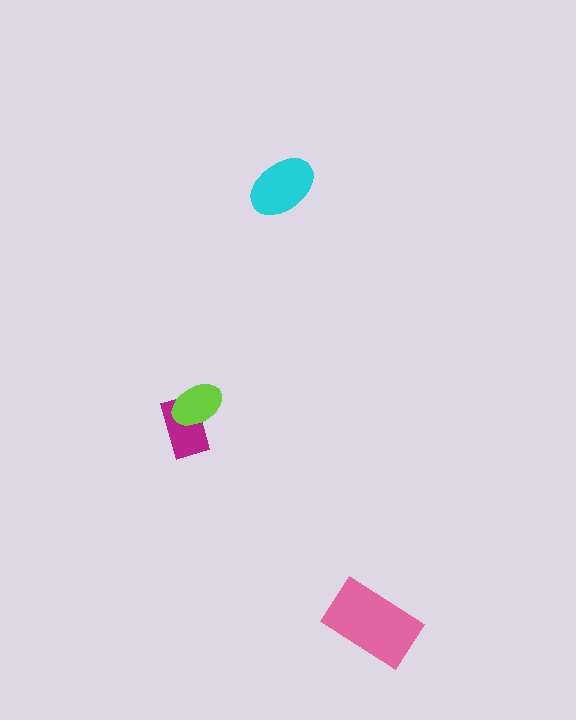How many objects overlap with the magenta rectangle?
1 object overlaps with the magenta rectangle.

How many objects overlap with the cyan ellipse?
0 objects overlap with the cyan ellipse.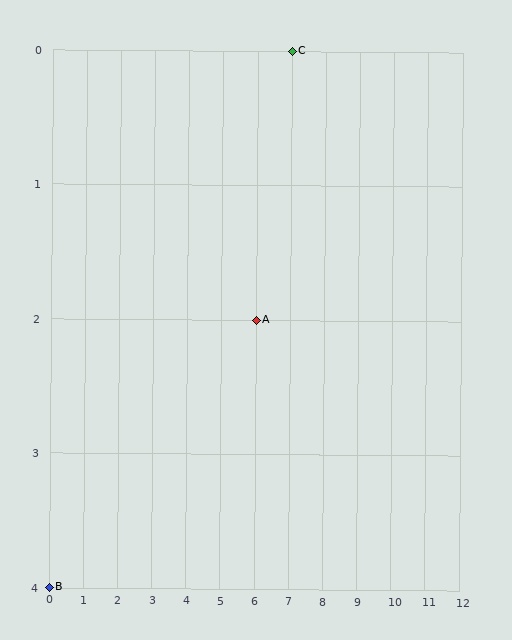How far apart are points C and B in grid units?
Points C and B are 7 columns and 4 rows apart (about 8.1 grid units diagonally).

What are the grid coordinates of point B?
Point B is at grid coordinates (0, 4).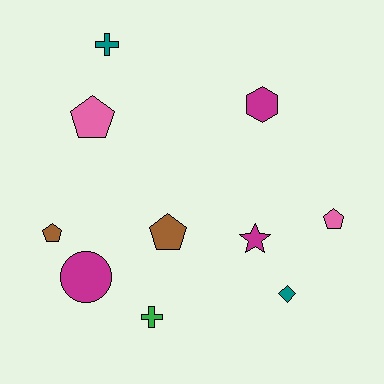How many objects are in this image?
There are 10 objects.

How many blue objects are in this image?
There are no blue objects.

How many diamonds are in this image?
There is 1 diamond.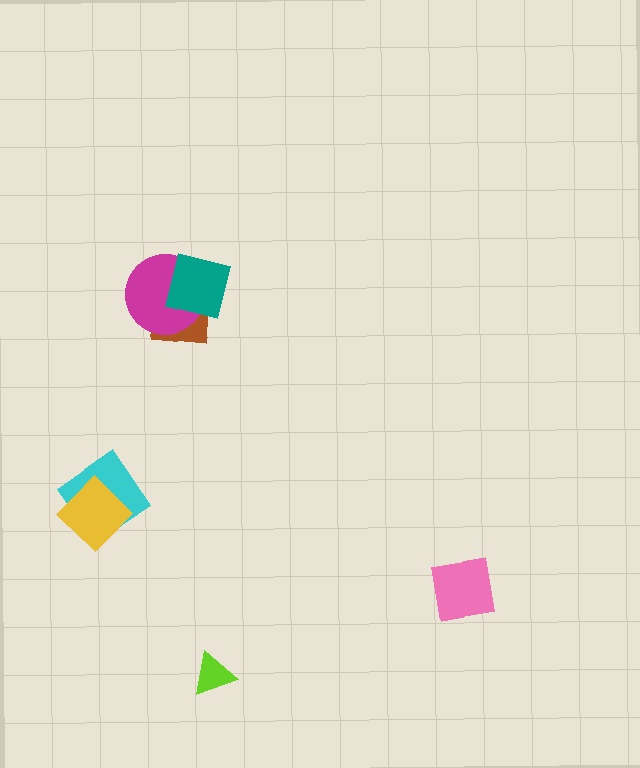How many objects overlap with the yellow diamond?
1 object overlaps with the yellow diamond.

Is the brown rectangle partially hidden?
Yes, it is partially covered by another shape.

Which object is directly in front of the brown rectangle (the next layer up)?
The magenta circle is directly in front of the brown rectangle.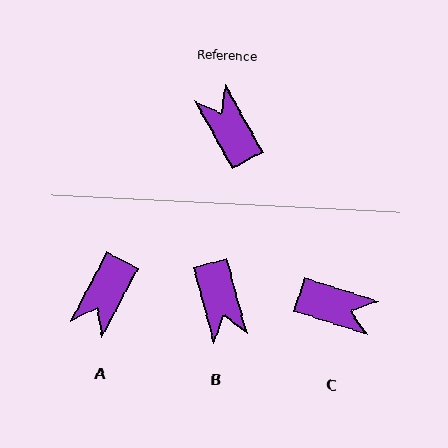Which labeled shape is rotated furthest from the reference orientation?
B, about 166 degrees away.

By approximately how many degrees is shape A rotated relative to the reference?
Approximately 123 degrees counter-clockwise.